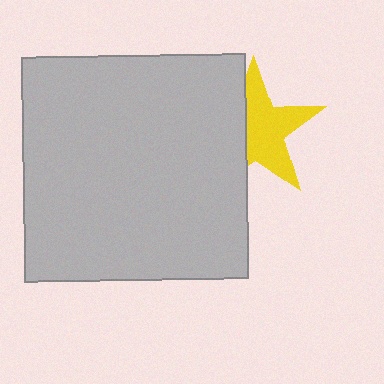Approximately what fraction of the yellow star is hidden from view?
Roughly 38% of the yellow star is hidden behind the light gray square.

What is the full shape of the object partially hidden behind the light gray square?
The partially hidden object is a yellow star.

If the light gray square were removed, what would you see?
You would see the complete yellow star.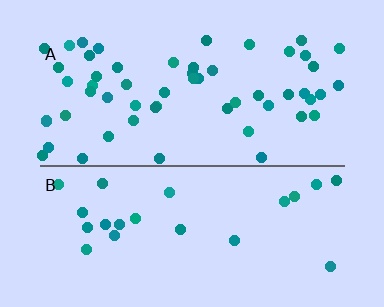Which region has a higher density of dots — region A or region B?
A (the top).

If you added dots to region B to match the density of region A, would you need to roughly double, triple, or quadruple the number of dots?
Approximately double.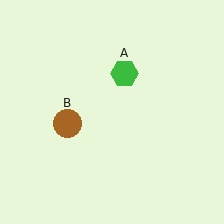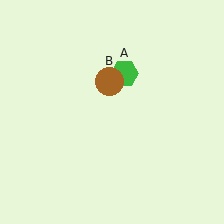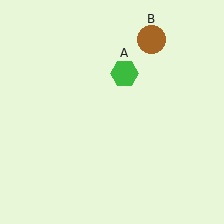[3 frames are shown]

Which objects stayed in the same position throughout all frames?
Green hexagon (object A) remained stationary.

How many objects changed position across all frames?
1 object changed position: brown circle (object B).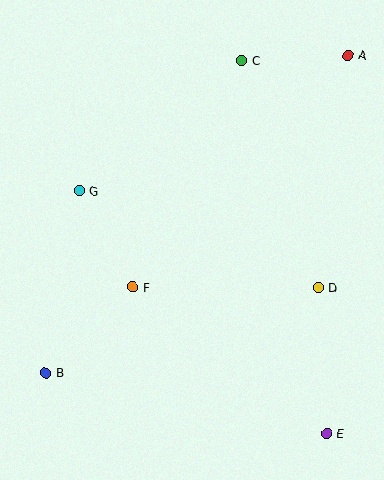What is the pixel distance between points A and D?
The distance between A and D is 235 pixels.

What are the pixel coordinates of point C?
Point C is at (242, 60).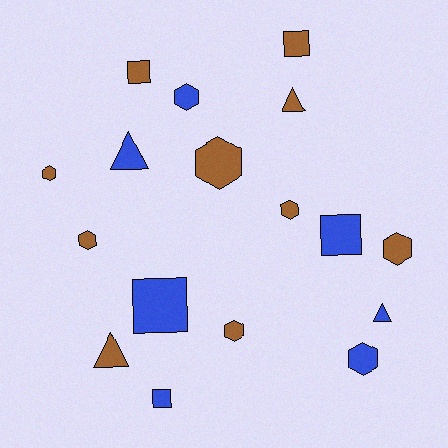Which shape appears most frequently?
Hexagon, with 8 objects.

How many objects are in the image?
There are 17 objects.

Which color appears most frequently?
Brown, with 10 objects.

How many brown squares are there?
There are 2 brown squares.